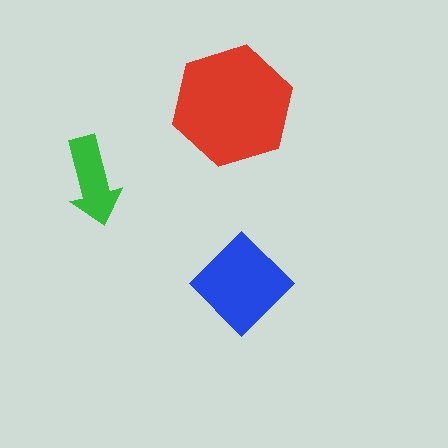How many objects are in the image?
There are 3 objects in the image.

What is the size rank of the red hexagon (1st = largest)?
1st.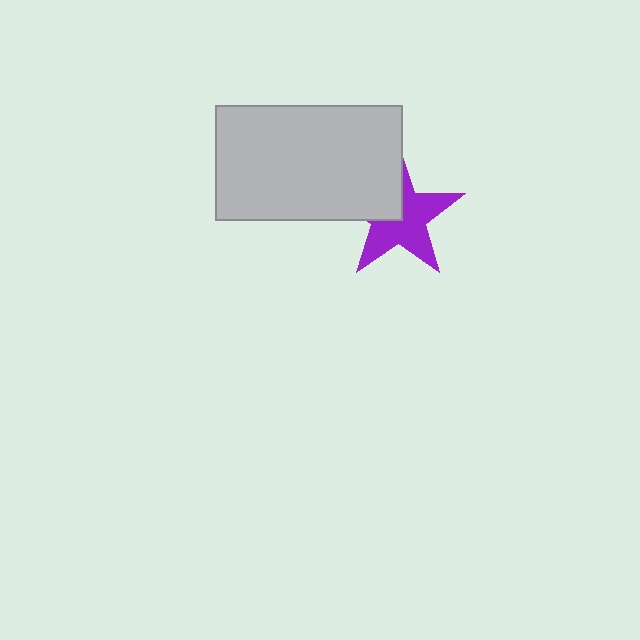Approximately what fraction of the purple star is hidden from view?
Roughly 37% of the purple star is hidden behind the light gray rectangle.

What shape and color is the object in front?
The object in front is a light gray rectangle.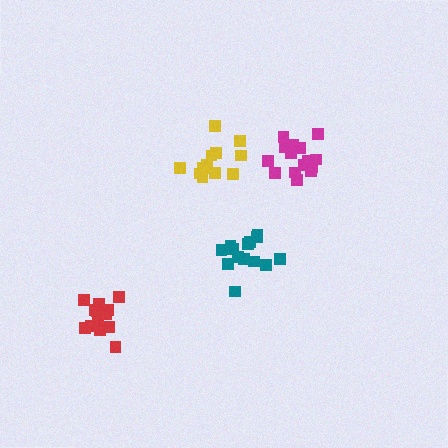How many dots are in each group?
Group 1: 15 dots, Group 2: 14 dots, Group 3: 16 dots, Group 4: 12 dots (57 total).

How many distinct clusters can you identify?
There are 4 distinct clusters.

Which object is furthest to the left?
The red cluster is leftmost.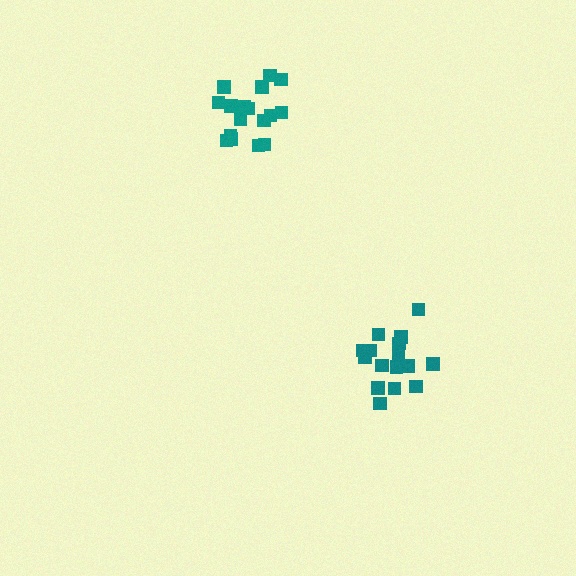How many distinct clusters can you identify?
There are 2 distinct clusters.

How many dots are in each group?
Group 1: 18 dots, Group 2: 16 dots (34 total).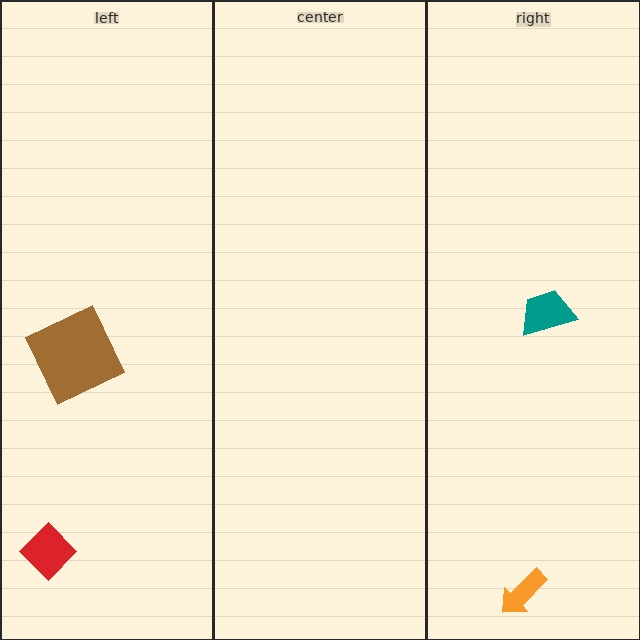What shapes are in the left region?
The red diamond, the brown square.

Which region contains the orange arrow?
The right region.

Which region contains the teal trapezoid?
The right region.